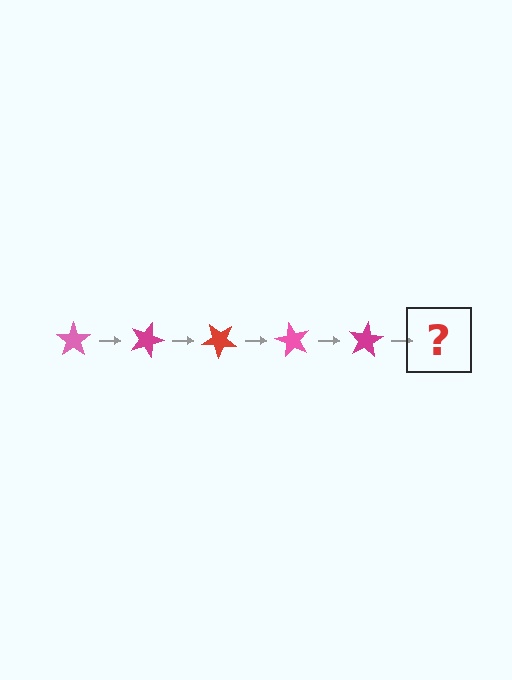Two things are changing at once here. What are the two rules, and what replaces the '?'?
The two rules are that it rotates 20 degrees each step and the color cycles through pink, magenta, and red. The '?' should be a red star, rotated 100 degrees from the start.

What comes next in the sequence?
The next element should be a red star, rotated 100 degrees from the start.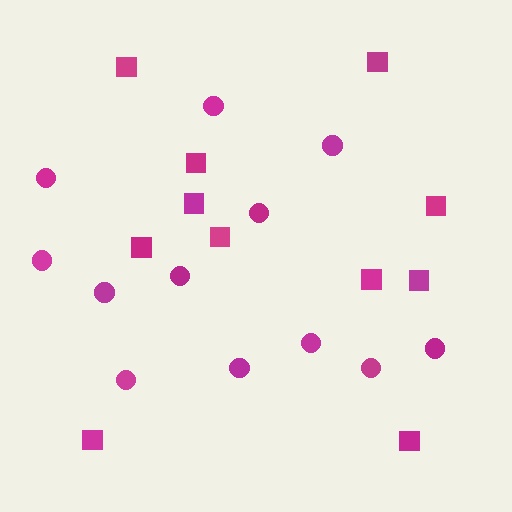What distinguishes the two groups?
There are 2 groups: one group of squares (11) and one group of circles (12).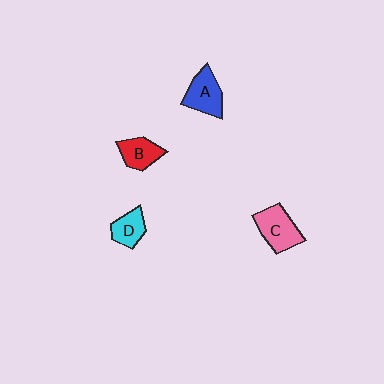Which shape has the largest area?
Shape C (pink).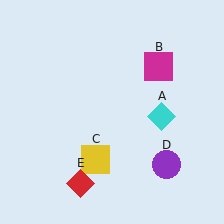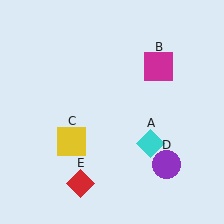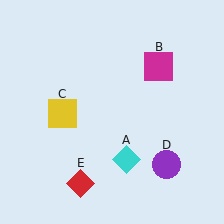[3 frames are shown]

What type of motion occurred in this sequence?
The cyan diamond (object A), yellow square (object C) rotated clockwise around the center of the scene.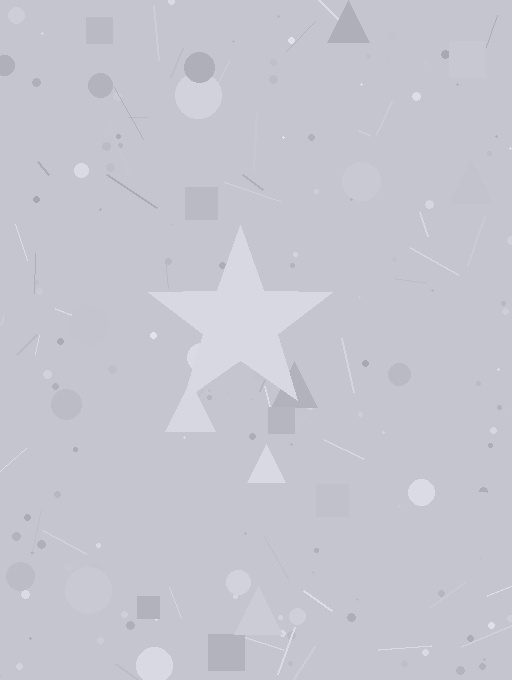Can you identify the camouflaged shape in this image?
The camouflaged shape is a star.